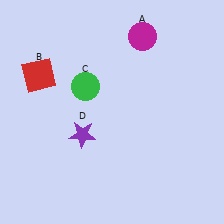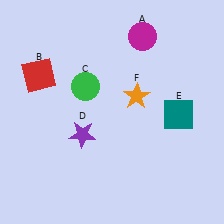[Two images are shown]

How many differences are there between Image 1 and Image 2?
There are 2 differences between the two images.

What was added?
A teal square (E), an orange star (F) were added in Image 2.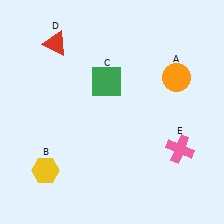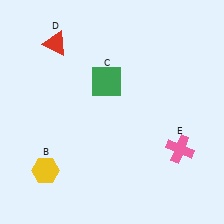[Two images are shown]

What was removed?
The orange circle (A) was removed in Image 2.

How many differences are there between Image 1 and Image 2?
There is 1 difference between the two images.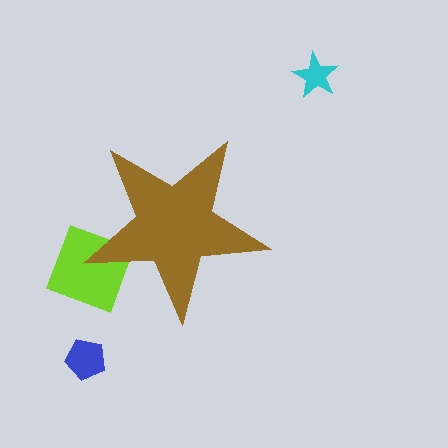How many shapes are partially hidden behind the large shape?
1 shape is partially hidden.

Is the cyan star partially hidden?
No, the cyan star is fully visible.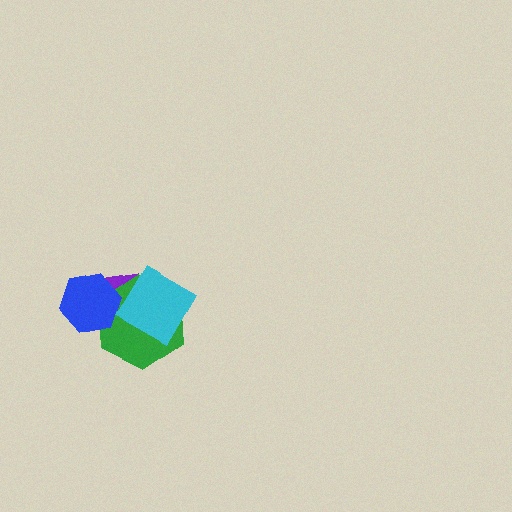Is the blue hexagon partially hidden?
No, no other shape covers it.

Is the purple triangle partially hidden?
Yes, it is partially covered by another shape.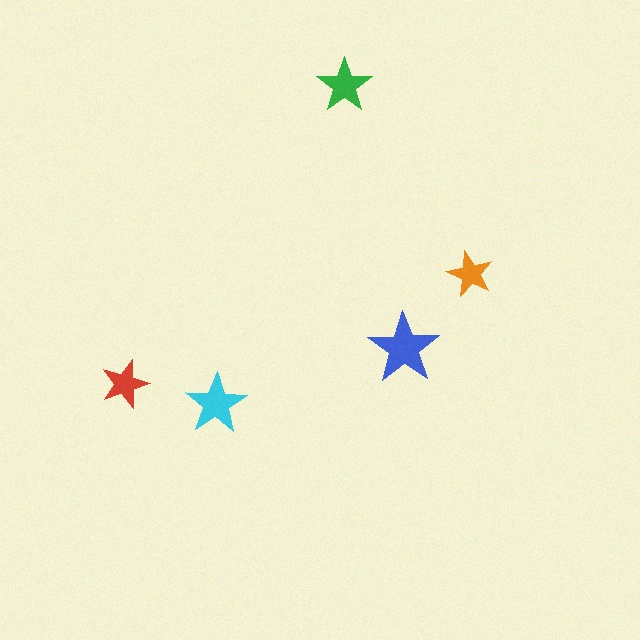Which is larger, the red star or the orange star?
The red one.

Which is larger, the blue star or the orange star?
The blue one.